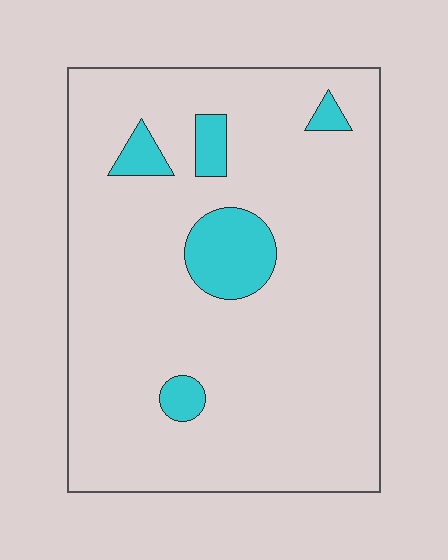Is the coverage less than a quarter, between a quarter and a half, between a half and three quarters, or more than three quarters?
Less than a quarter.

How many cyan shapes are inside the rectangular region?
5.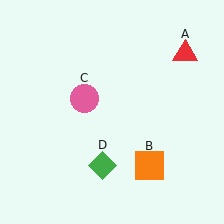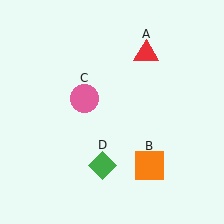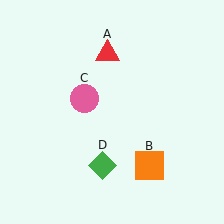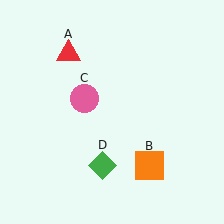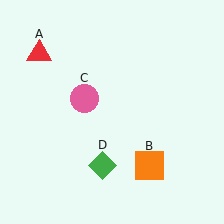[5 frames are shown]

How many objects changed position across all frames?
1 object changed position: red triangle (object A).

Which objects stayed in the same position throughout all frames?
Orange square (object B) and pink circle (object C) and green diamond (object D) remained stationary.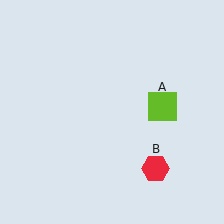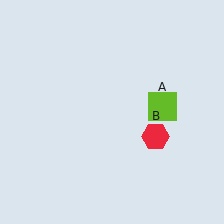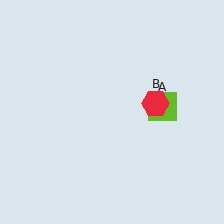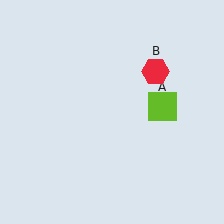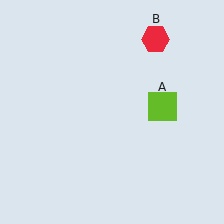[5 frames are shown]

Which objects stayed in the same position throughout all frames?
Lime square (object A) remained stationary.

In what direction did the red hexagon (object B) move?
The red hexagon (object B) moved up.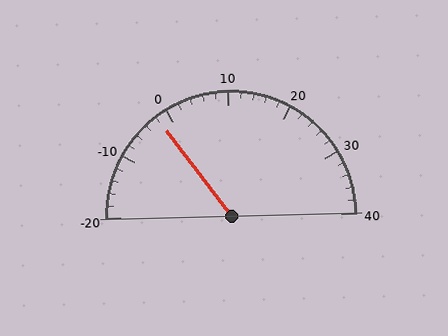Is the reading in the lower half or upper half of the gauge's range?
The reading is in the lower half of the range (-20 to 40).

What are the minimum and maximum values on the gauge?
The gauge ranges from -20 to 40.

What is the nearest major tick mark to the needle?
The nearest major tick mark is 0.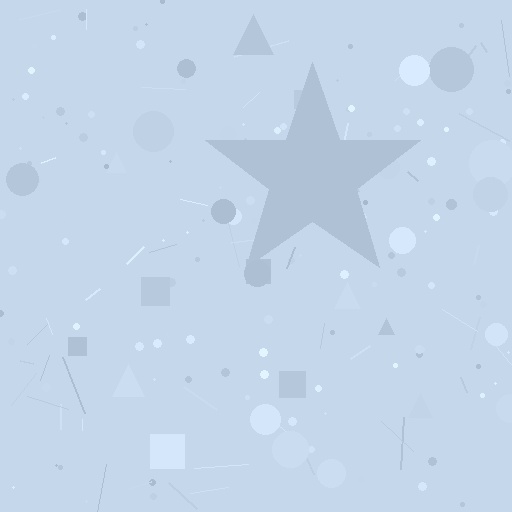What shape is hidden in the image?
A star is hidden in the image.